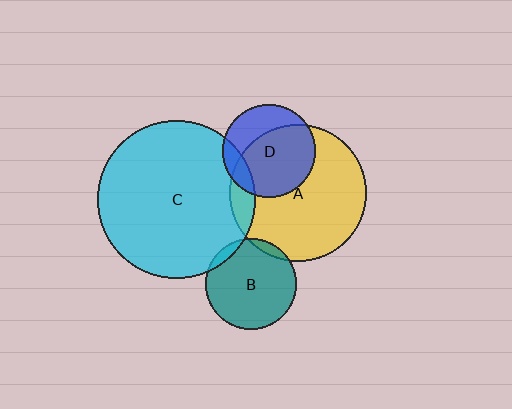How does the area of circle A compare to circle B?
Approximately 2.2 times.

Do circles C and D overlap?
Yes.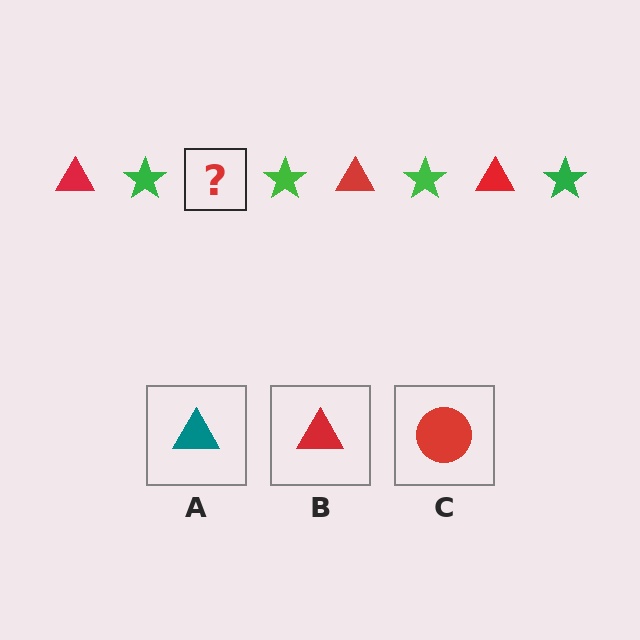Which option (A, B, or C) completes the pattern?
B.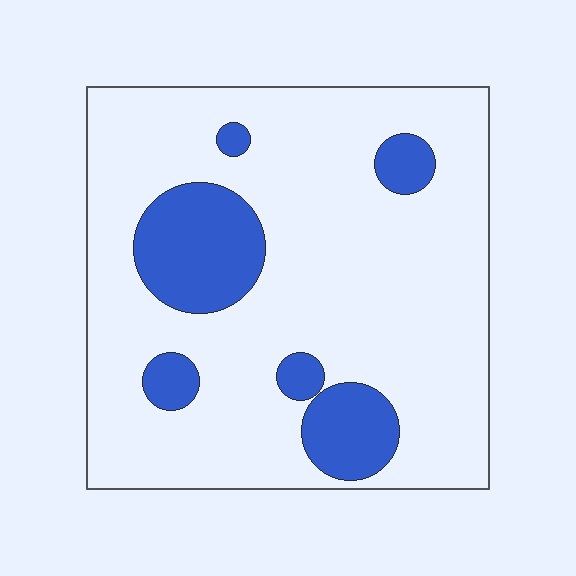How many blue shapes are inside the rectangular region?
6.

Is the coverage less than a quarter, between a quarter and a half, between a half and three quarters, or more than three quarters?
Less than a quarter.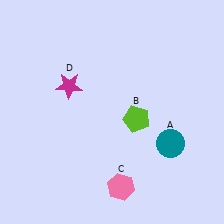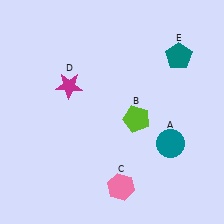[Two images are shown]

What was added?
A teal pentagon (E) was added in Image 2.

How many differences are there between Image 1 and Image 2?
There is 1 difference between the two images.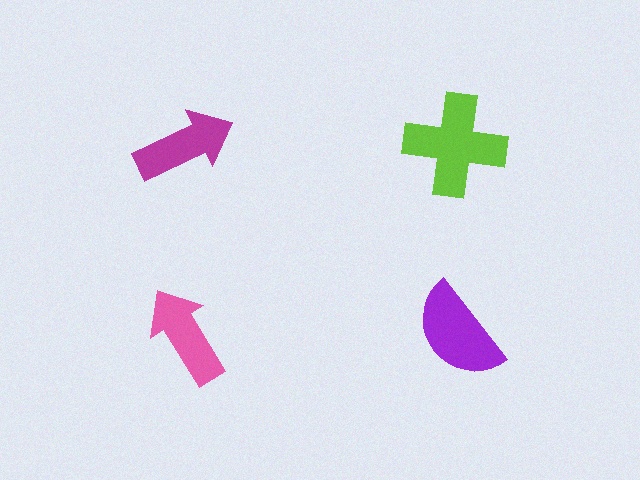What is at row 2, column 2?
A purple semicircle.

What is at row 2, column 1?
A pink arrow.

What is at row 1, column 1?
A magenta arrow.